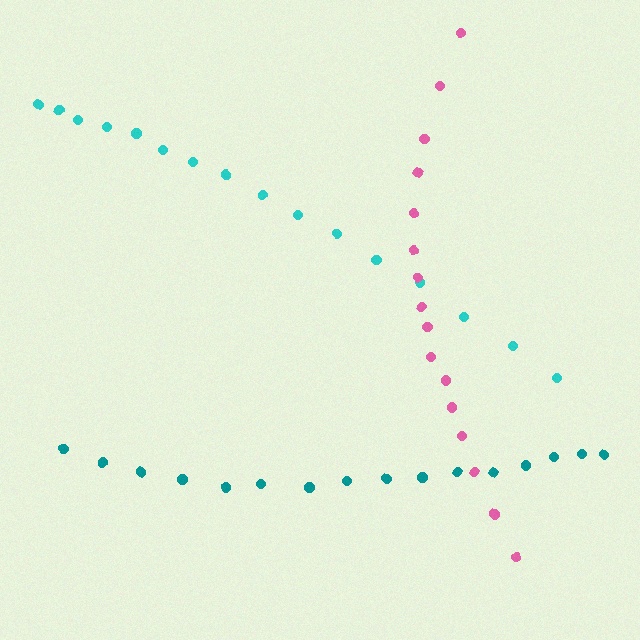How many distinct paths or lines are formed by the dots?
There are 3 distinct paths.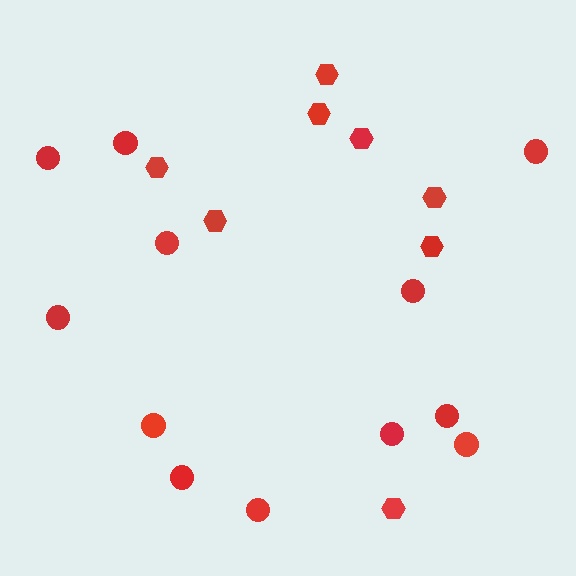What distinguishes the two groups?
There are 2 groups: one group of circles (12) and one group of hexagons (8).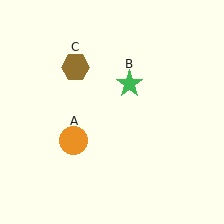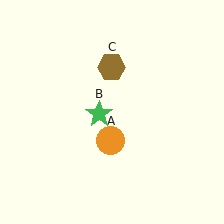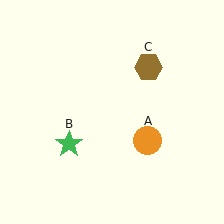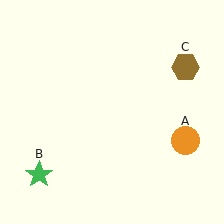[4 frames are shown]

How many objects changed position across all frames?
3 objects changed position: orange circle (object A), green star (object B), brown hexagon (object C).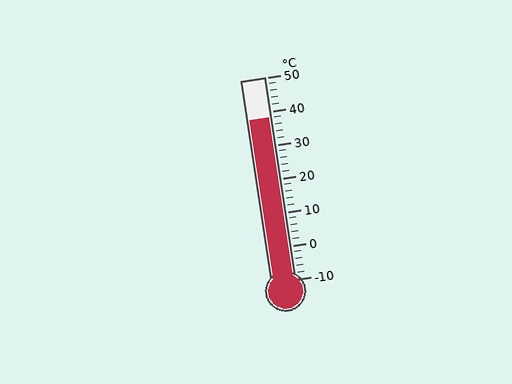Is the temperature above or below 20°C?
The temperature is above 20°C.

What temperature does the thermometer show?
The thermometer shows approximately 38°C.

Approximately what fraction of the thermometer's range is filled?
The thermometer is filled to approximately 80% of its range.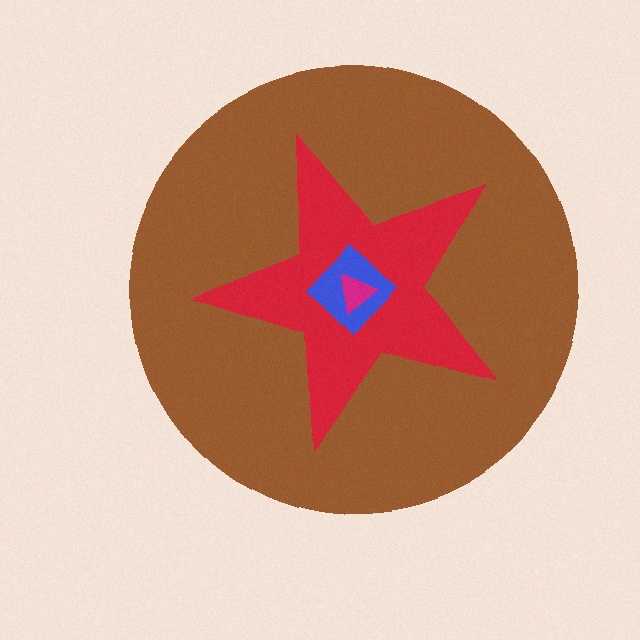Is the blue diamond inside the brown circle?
Yes.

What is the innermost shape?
The magenta triangle.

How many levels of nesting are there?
4.